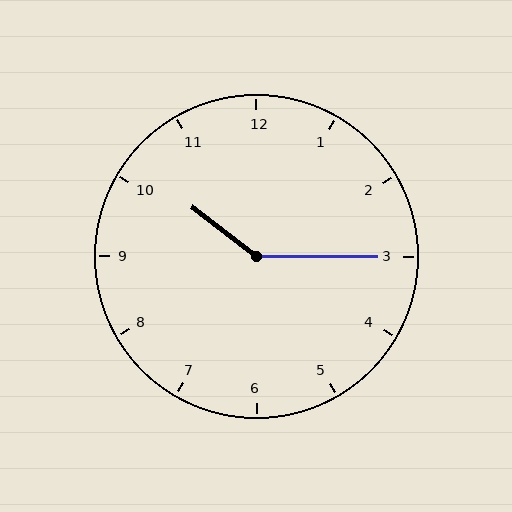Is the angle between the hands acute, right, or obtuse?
It is obtuse.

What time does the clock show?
10:15.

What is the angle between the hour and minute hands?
Approximately 142 degrees.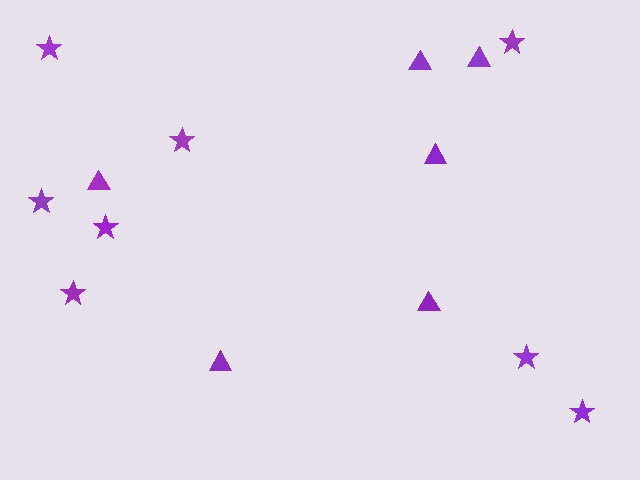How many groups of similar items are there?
There are 2 groups: one group of triangles (6) and one group of stars (8).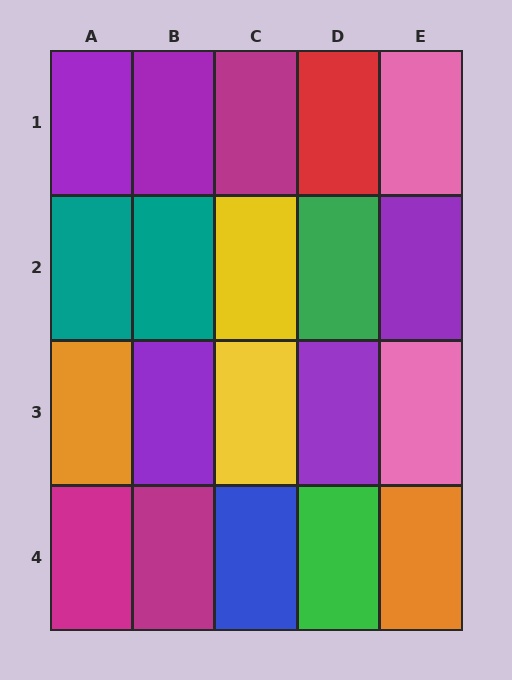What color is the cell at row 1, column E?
Pink.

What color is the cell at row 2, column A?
Teal.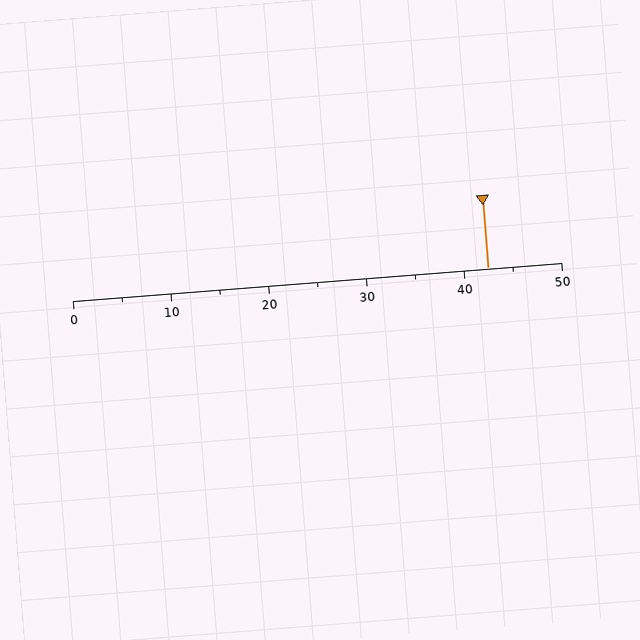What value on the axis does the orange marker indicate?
The marker indicates approximately 42.5.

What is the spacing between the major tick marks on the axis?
The major ticks are spaced 10 apart.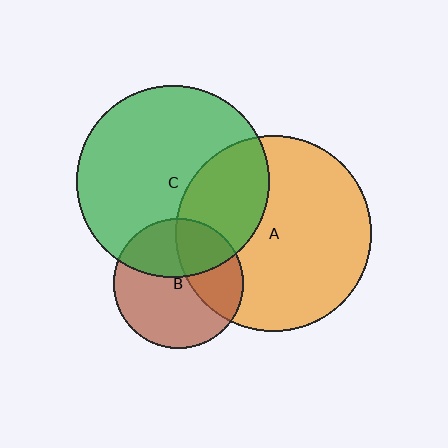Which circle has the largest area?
Circle A (orange).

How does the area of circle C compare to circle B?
Approximately 2.2 times.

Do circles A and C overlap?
Yes.